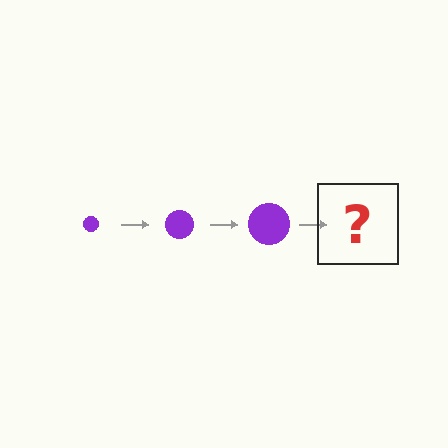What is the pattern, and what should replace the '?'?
The pattern is that the circle gets progressively larger each step. The '?' should be a purple circle, larger than the previous one.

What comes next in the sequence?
The next element should be a purple circle, larger than the previous one.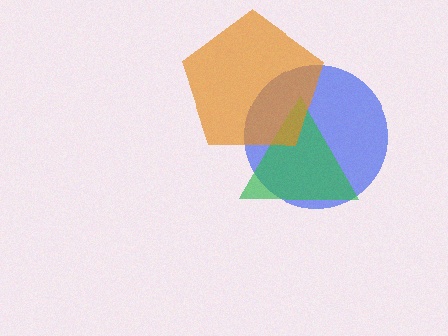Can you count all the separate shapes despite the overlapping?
Yes, there are 3 separate shapes.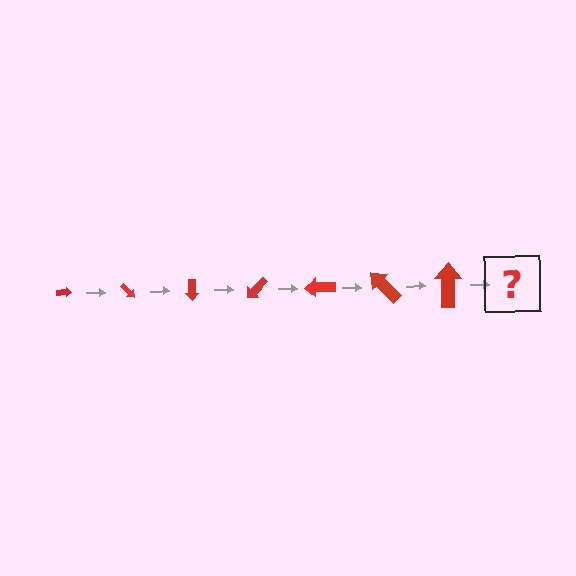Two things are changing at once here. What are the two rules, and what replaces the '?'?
The two rules are that the arrow grows larger each step and it rotates 45 degrees each step. The '?' should be an arrow, larger than the previous one and rotated 315 degrees from the start.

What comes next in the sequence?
The next element should be an arrow, larger than the previous one and rotated 315 degrees from the start.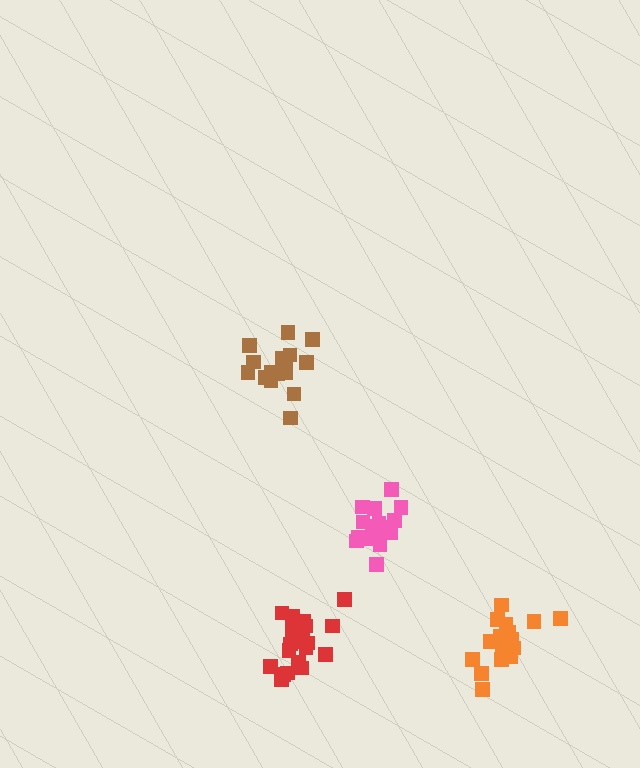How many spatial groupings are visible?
There are 4 spatial groupings.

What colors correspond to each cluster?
The clusters are colored: red, pink, brown, orange.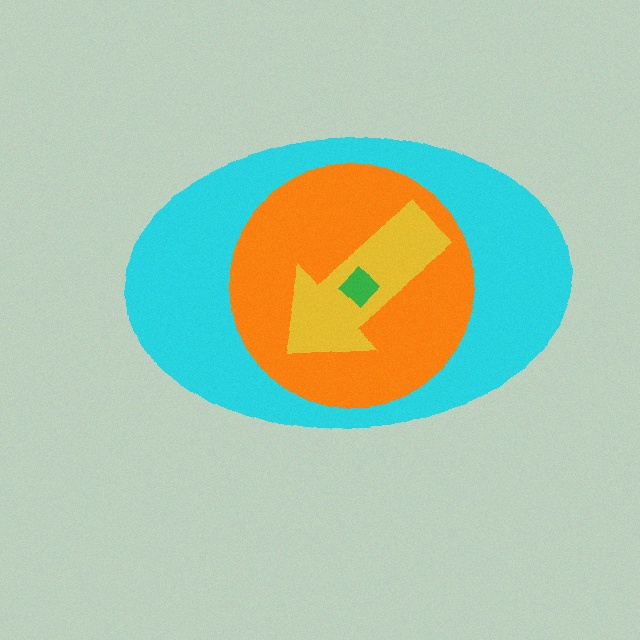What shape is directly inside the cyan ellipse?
The orange circle.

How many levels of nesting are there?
4.